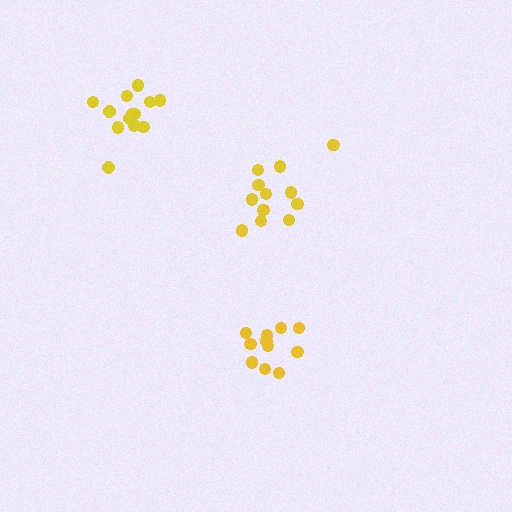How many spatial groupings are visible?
There are 3 spatial groupings.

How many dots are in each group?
Group 1: 11 dots, Group 2: 12 dots, Group 3: 13 dots (36 total).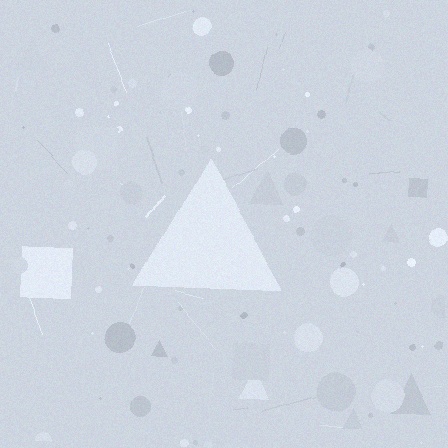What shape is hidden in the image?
A triangle is hidden in the image.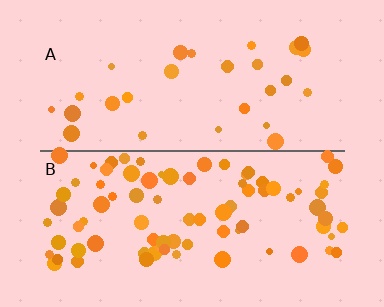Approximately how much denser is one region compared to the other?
Approximately 2.9× — region B over region A.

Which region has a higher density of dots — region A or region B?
B (the bottom).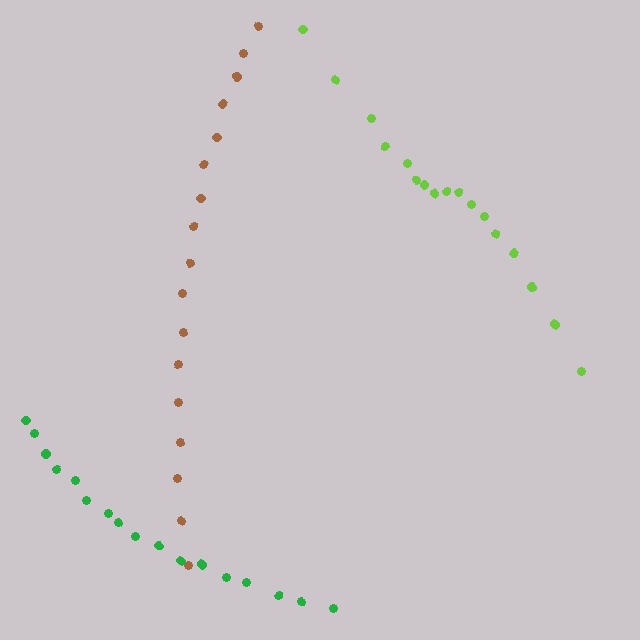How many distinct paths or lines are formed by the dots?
There are 3 distinct paths.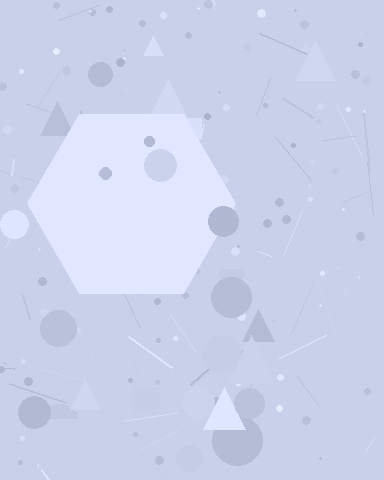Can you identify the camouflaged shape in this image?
The camouflaged shape is a hexagon.